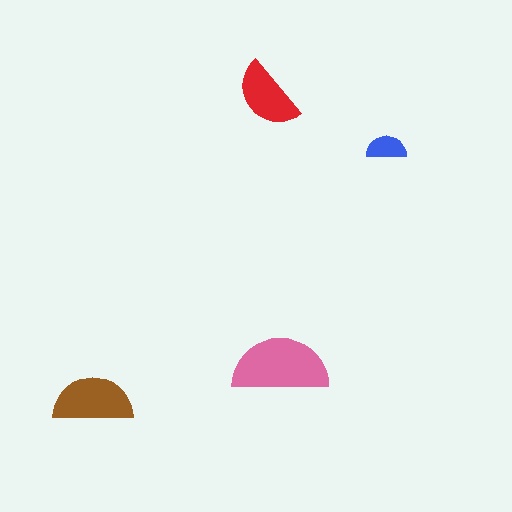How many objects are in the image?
There are 4 objects in the image.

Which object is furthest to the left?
The brown semicircle is leftmost.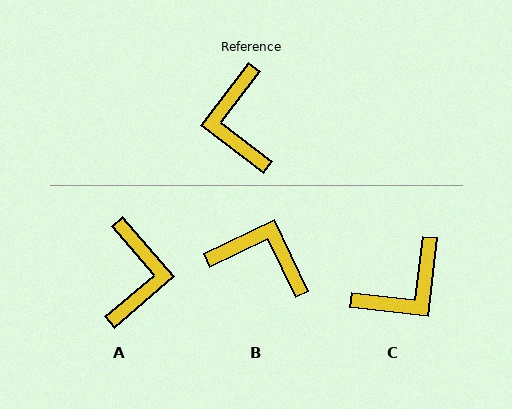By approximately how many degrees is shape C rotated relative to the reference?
Approximately 121 degrees counter-clockwise.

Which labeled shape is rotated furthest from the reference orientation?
A, about 169 degrees away.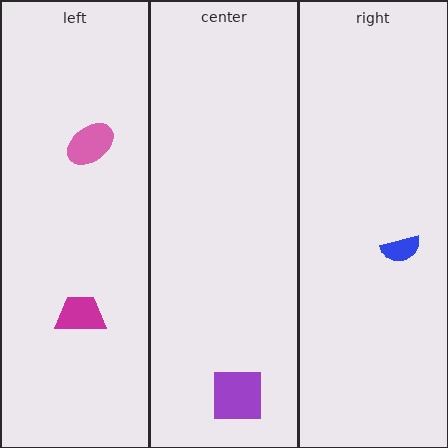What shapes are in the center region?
The purple square.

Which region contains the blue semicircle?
The right region.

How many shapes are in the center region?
1.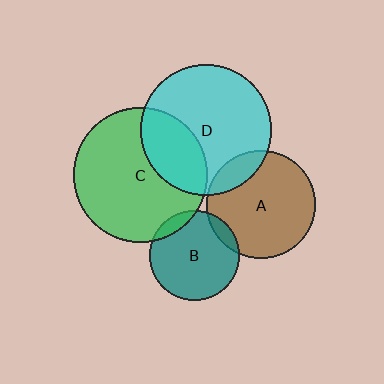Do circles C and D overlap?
Yes.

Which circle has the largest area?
Circle C (green).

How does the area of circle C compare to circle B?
Approximately 2.3 times.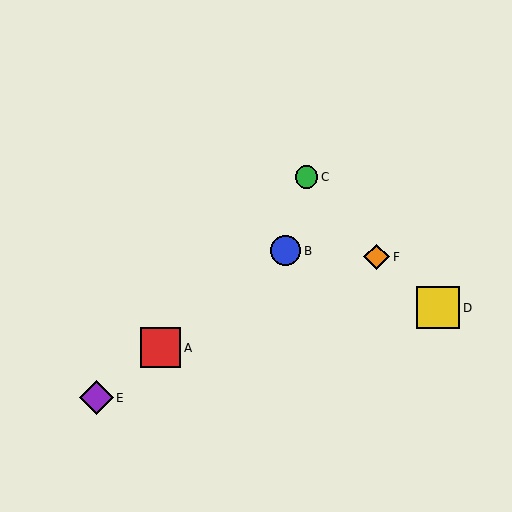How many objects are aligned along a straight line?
3 objects (A, B, E) are aligned along a straight line.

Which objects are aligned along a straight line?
Objects A, B, E are aligned along a straight line.